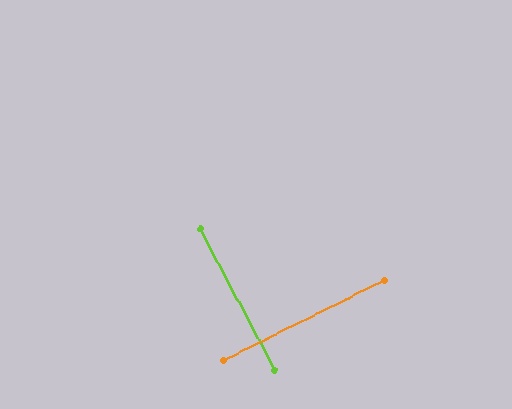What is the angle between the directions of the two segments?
Approximately 89 degrees.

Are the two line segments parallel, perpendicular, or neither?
Perpendicular — they meet at approximately 89°.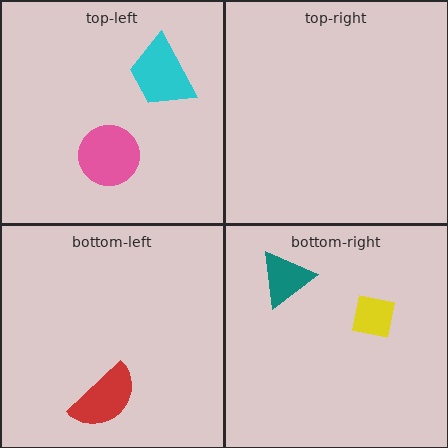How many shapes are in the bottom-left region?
1.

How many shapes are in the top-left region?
2.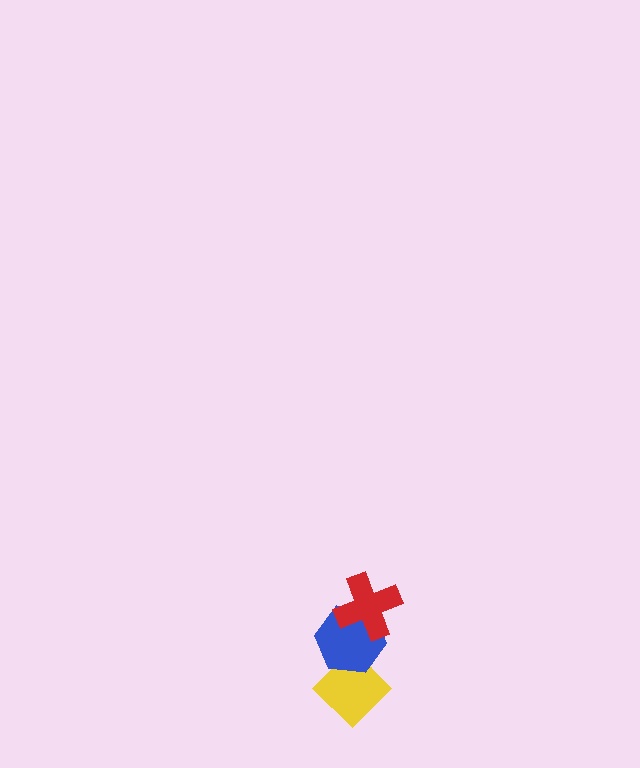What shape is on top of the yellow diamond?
The blue hexagon is on top of the yellow diamond.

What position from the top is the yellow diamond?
The yellow diamond is 3rd from the top.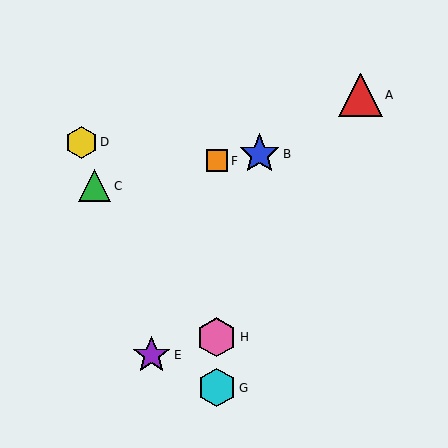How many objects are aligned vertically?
3 objects (F, G, H) are aligned vertically.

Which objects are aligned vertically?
Objects F, G, H are aligned vertically.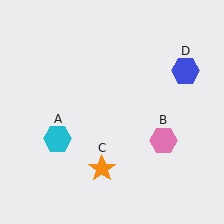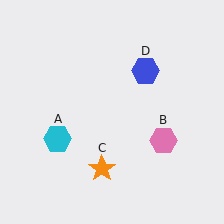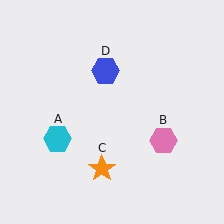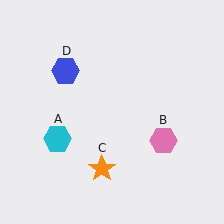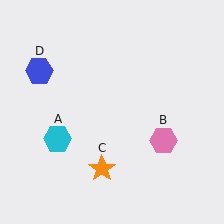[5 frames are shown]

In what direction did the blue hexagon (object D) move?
The blue hexagon (object D) moved left.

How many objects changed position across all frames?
1 object changed position: blue hexagon (object D).